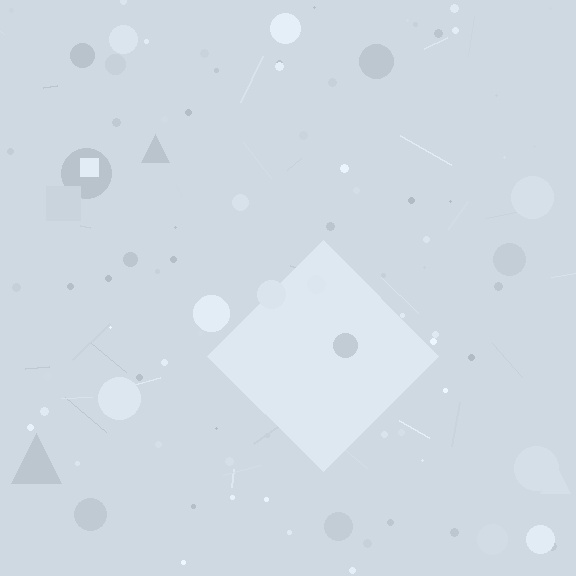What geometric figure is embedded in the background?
A diamond is embedded in the background.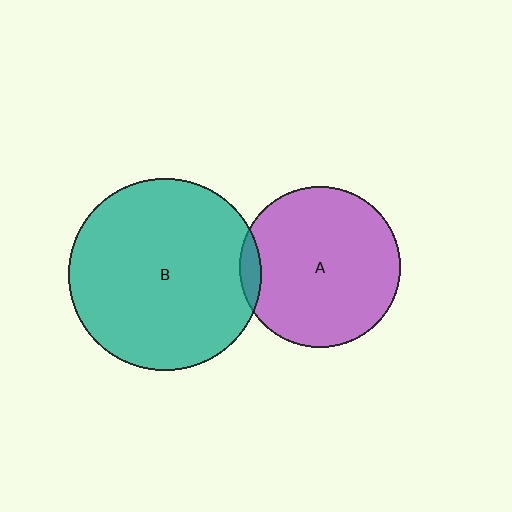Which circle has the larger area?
Circle B (teal).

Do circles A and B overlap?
Yes.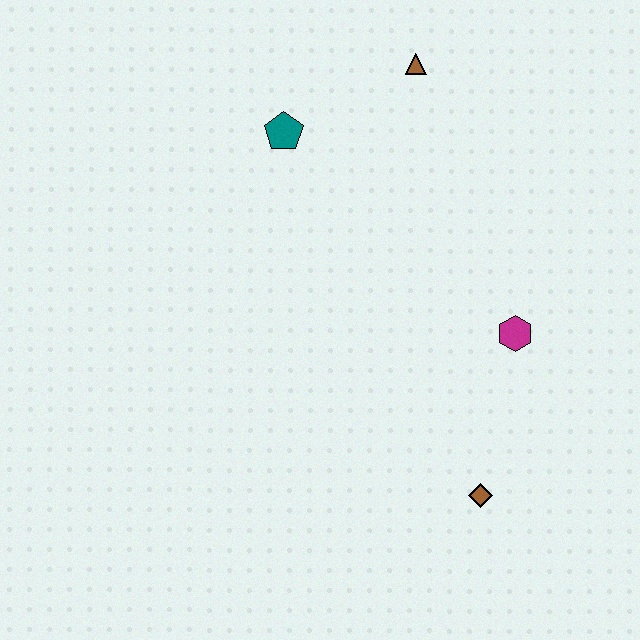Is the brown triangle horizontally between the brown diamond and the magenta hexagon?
No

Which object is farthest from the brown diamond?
The brown triangle is farthest from the brown diamond.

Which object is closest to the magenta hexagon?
The brown diamond is closest to the magenta hexagon.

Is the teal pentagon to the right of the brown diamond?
No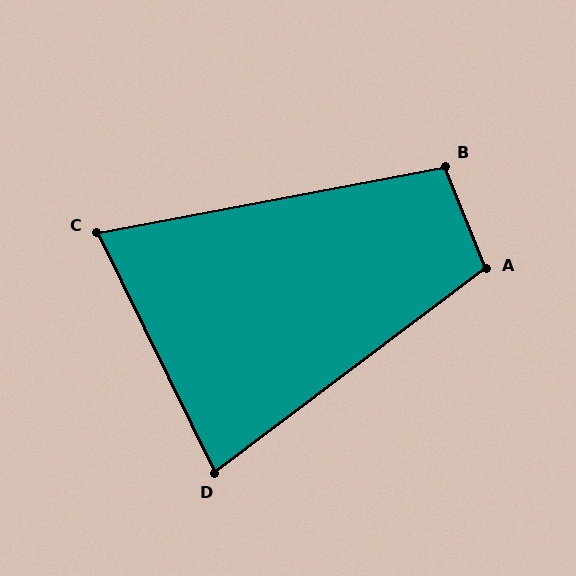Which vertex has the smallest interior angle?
C, at approximately 75 degrees.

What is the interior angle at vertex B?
Approximately 101 degrees (obtuse).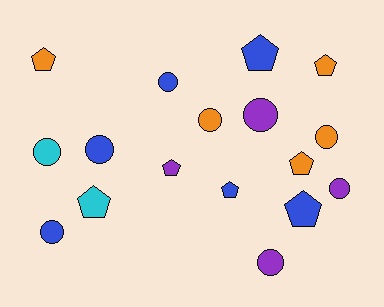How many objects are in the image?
There are 17 objects.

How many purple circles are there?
There are 3 purple circles.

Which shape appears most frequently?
Circle, with 9 objects.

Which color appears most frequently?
Blue, with 6 objects.